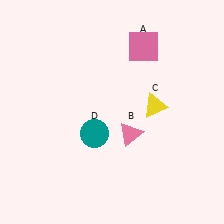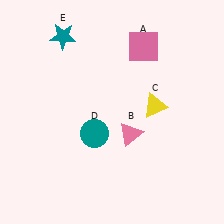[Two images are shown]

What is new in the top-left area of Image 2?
A teal star (E) was added in the top-left area of Image 2.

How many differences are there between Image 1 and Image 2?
There is 1 difference between the two images.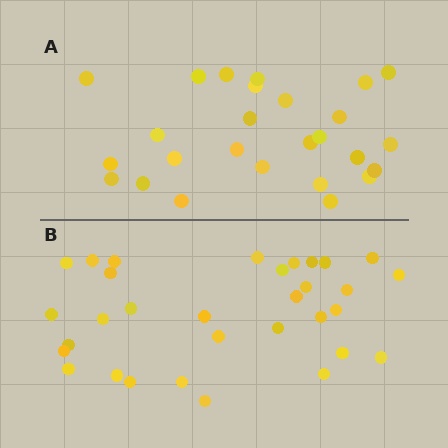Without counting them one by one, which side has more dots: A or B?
Region B (the bottom region) has more dots.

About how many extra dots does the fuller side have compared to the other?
Region B has about 6 more dots than region A.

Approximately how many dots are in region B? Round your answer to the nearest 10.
About 30 dots. (The exact count is 32, which rounds to 30.)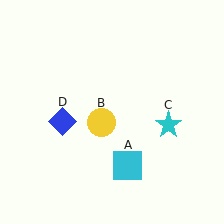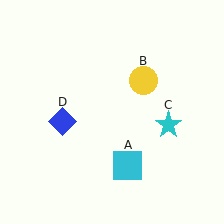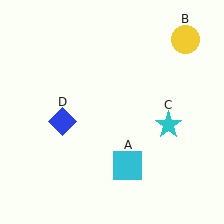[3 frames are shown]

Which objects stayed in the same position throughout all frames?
Cyan square (object A) and cyan star (object C) and blue diamond (object D) remained stationary.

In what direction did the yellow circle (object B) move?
The yellow circle (object B) moved up and to the right.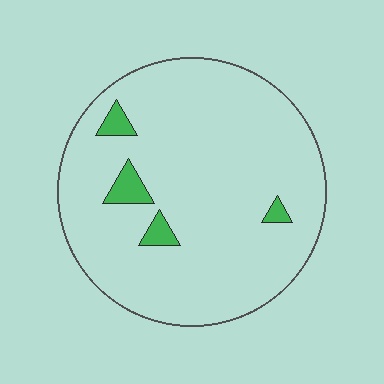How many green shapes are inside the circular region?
4.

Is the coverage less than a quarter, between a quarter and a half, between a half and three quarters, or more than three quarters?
Less than a quarter.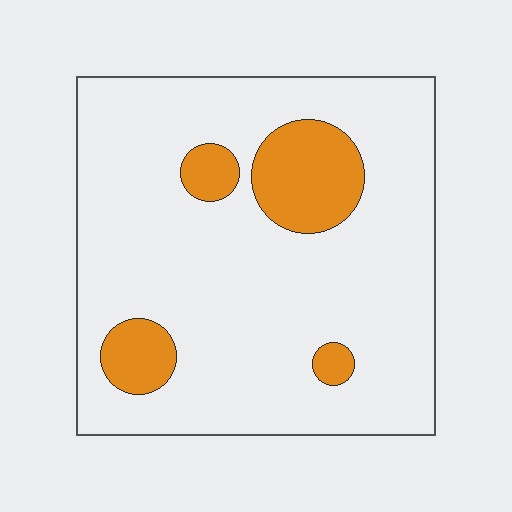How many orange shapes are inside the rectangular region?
4.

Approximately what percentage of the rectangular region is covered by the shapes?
Approximately 15%.